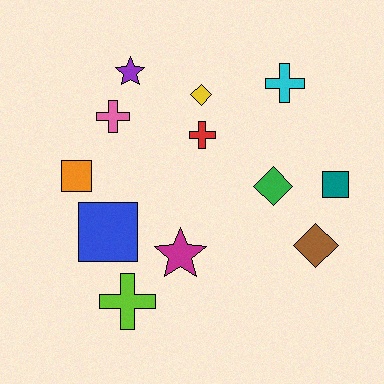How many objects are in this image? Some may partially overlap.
There are 12 objects.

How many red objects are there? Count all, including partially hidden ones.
There is 1 red object.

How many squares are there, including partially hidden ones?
There are 3 squares.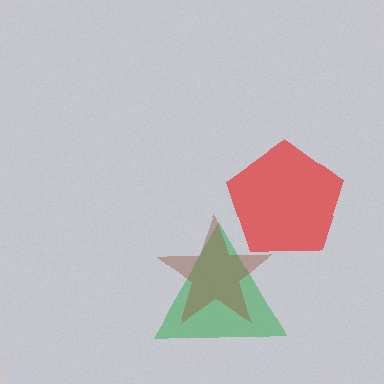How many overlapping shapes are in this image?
There are 3 overlapping shapes in the image.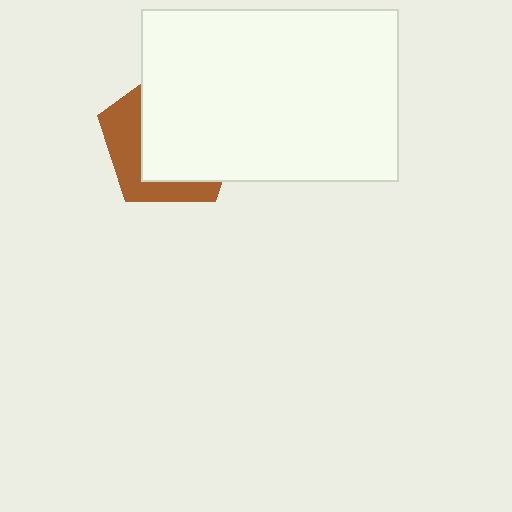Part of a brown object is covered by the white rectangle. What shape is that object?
It is a pentagon.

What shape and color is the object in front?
The object in front is a white rectangle.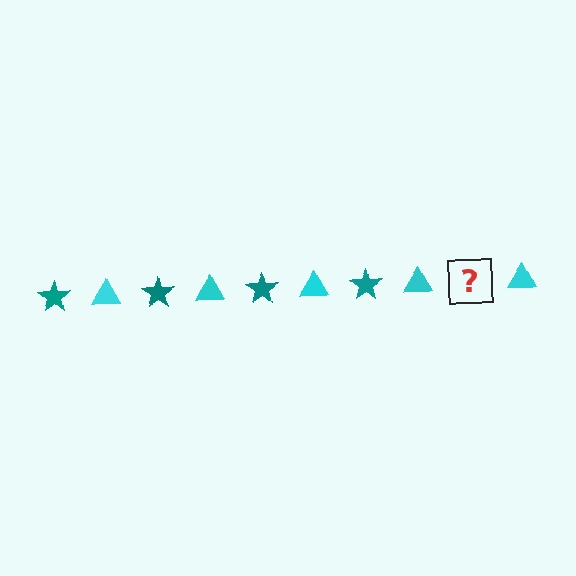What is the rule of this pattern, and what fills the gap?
The rule is that the pattern alternates between teal star and cyan triangle. The gap should be filled with a teal star.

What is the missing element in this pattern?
The missing element is a teal star.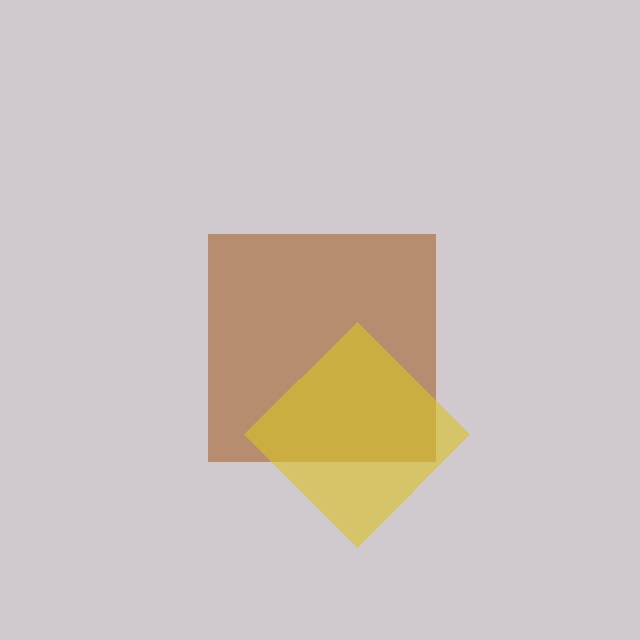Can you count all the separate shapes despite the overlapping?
Yes, there are 2 separate shapes.